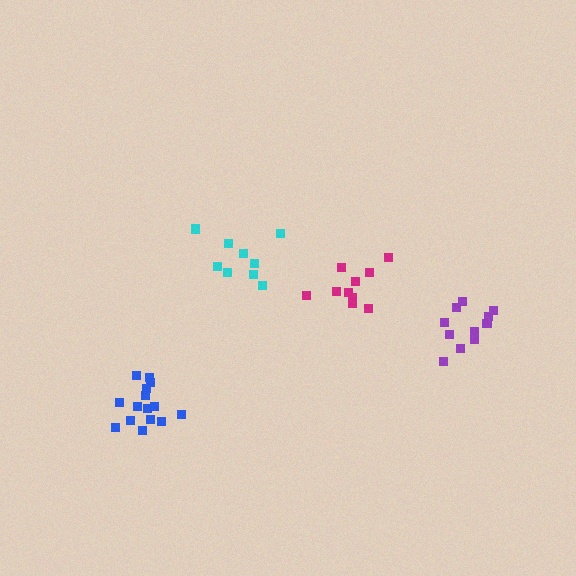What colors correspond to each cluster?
The clusters are colored: magenta, cyan, blue, purple.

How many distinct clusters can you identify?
There are 4 distinct clusters.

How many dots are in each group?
Group 1: 10 dots, Group 2: 9 dots, Group 3: 15 dots, Group 4: 11 dots (45 total).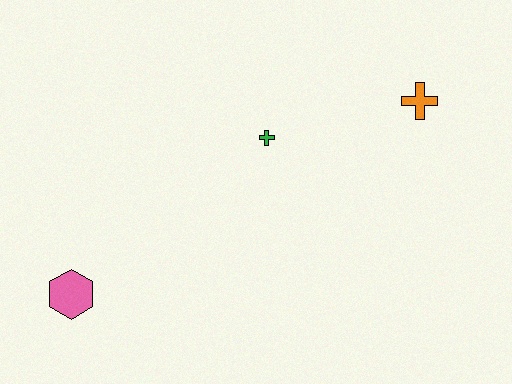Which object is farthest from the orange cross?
The pink hexagon is farthest from the orange cross.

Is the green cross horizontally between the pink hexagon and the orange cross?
Yes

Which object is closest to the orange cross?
The green cross is closest to the orange cross.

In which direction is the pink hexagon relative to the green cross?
The pink hexagon is to the left of the green cross.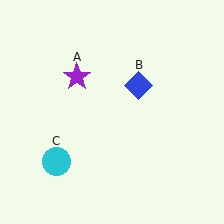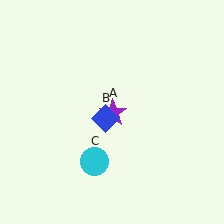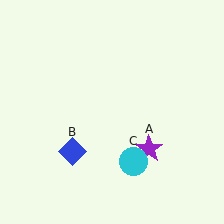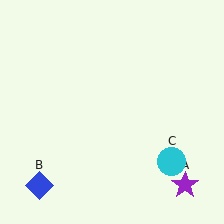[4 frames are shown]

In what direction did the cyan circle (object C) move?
The cyan circle (object C) moved right.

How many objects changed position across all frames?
3 objects changed position: purple star (object A), blue diamond (object B), cyan circle (object C).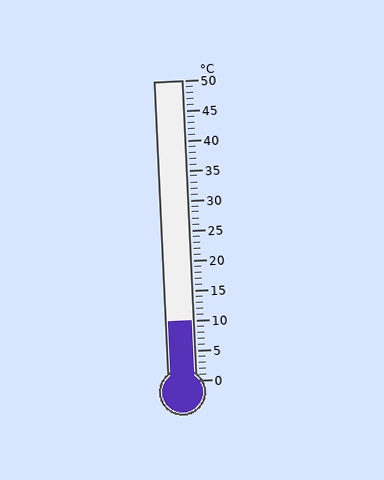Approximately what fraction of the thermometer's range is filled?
The thermometer is filled to approximately 20% of its range.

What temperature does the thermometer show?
The thermometer shows approximately 10°C.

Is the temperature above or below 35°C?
The temperature is below 35°C.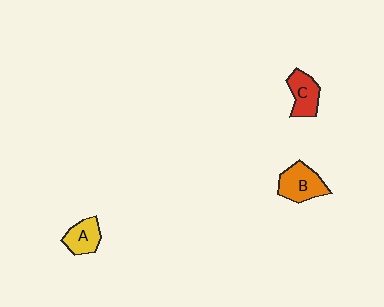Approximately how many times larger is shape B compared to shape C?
Approximately 1.2 times.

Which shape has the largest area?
Shape B (orange).